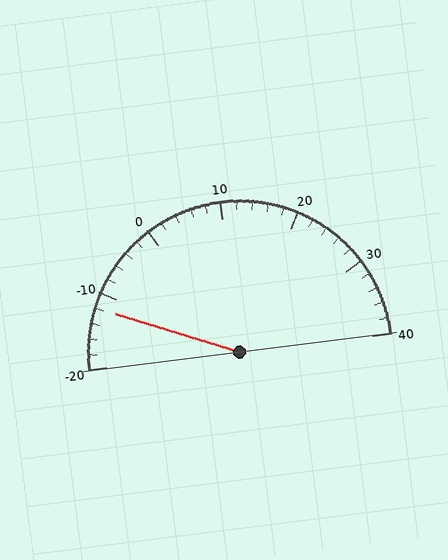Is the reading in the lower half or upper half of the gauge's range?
The reading is in the lower half of the range (-20 to 40).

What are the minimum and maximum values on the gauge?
The gauge ranges from -20 to 40.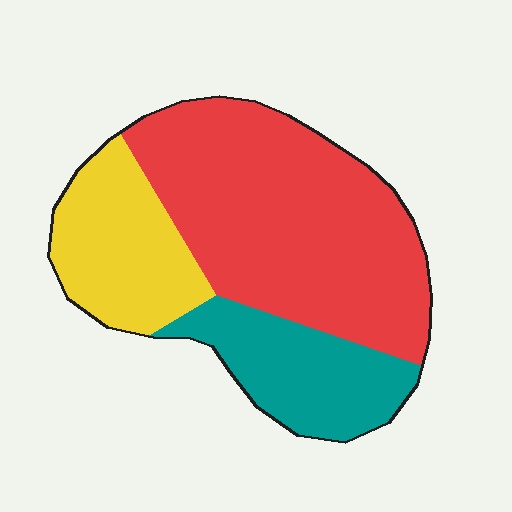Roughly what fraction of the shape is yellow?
Yellow covers about 25% of the shape.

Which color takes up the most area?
Red, at roughly 55%.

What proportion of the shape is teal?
Teal covers around 20% of the shape.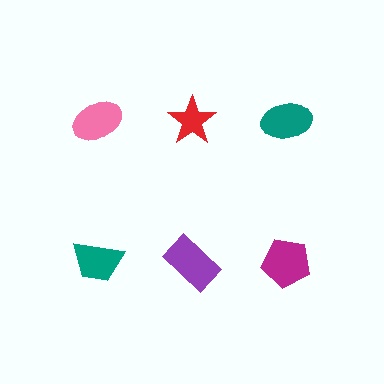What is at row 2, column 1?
A teal trapezoid.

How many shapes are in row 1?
3 shapes.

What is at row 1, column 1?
A pink ellipse.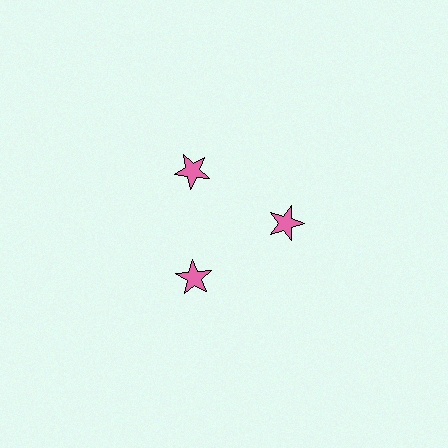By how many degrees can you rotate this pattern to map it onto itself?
The pattern maps onto itself every 120 degrees of rotation.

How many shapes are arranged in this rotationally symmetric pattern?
There are 3 shapes, arranged in 3 groups of 1.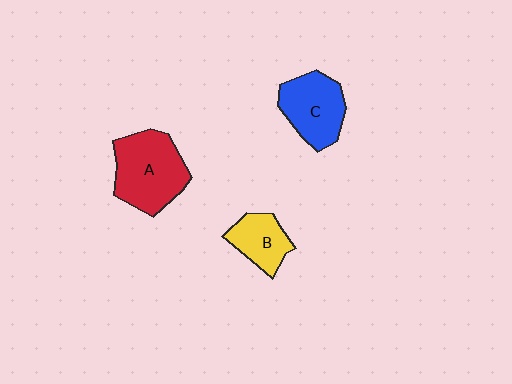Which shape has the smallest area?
Shape B (yellow).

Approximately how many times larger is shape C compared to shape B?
Approximately 1.4 times.